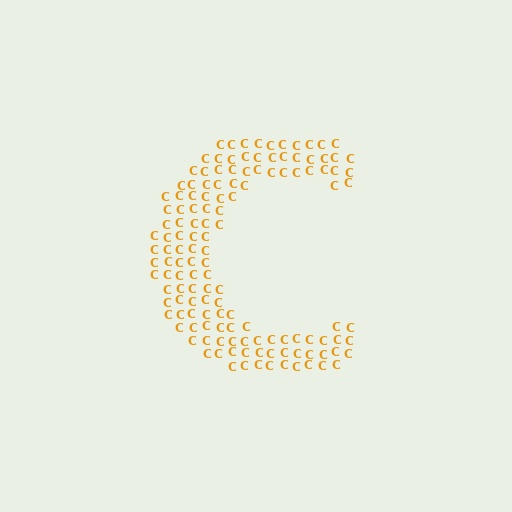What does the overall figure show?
The overall figure shows the letter C.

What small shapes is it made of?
It is made of small letter C's.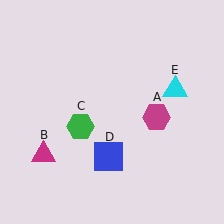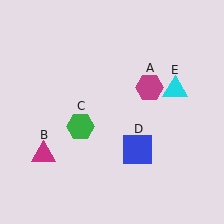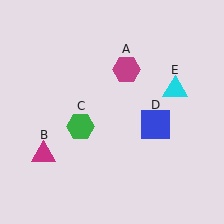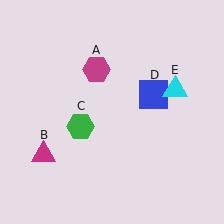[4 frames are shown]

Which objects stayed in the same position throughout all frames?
Magenta triangle (object B) and green hexagon (object C) and cyan triangle (object E) remained stationary.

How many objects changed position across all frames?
2 objects changed position: magenta hexagon (object A), blue square (object D).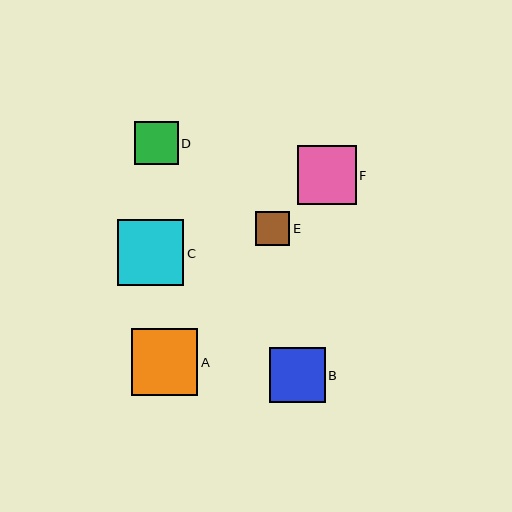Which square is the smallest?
Square E is the smallest with a size of approximately 34 pixels.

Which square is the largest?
Square A is the largest with a size of approximately 67 pixels.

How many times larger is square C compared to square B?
Square C is approximately 1.2 times the size of square B.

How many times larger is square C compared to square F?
Square C is approximately 1.1 times the size of square F.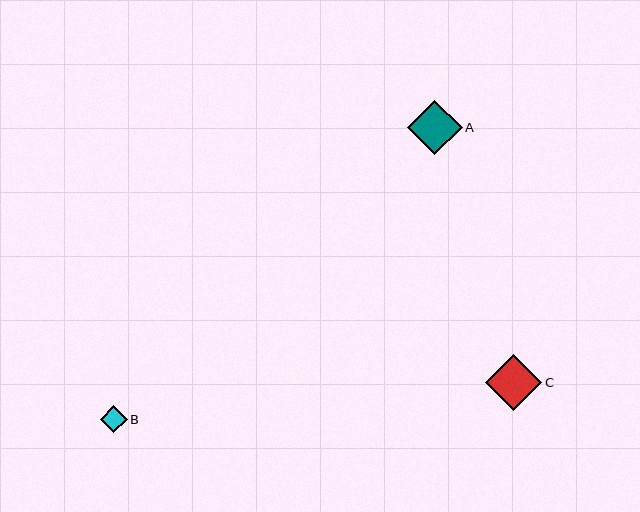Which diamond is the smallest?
Diamond B is the smallest with a size of approximately 26 pixels.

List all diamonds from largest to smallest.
From largest to smallest: C, A, B.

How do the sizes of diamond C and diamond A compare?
Diamond C and diamond A are approximately the same size.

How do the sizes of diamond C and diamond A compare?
Diamond C and diamond A are approximately the same size.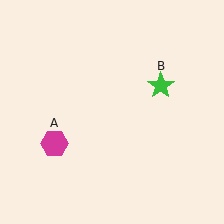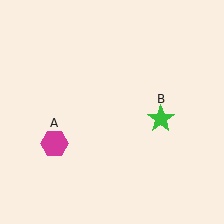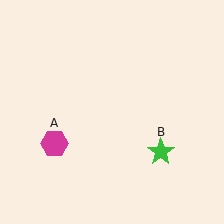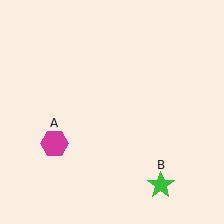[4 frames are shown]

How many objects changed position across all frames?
1 object changed position: green star (object B).